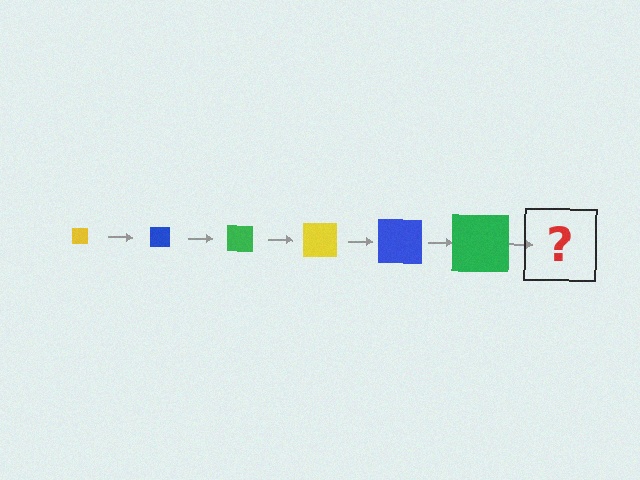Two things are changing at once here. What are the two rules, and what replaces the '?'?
The two rules are that the square grows larger each step and the color cycles through yellow, blue, and green. The '?' should be a yellow square, larger than the previous one.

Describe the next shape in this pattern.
It should be a yellow square, larger than the previous one.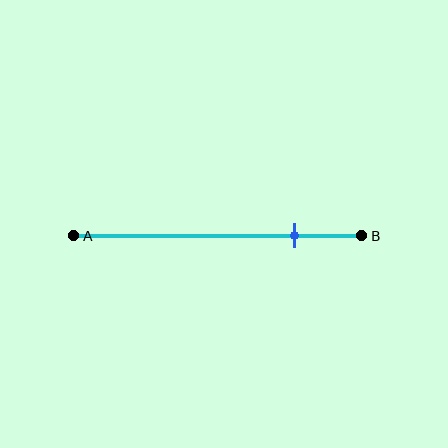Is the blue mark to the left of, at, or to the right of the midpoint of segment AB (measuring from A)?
The blue mark is to the right of the midpoint of segment AB.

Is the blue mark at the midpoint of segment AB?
No, the mark is at about 75% from A, not at the 50% midpoint.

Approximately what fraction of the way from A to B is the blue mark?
The blue mark is approximately 75% of the way from A to B.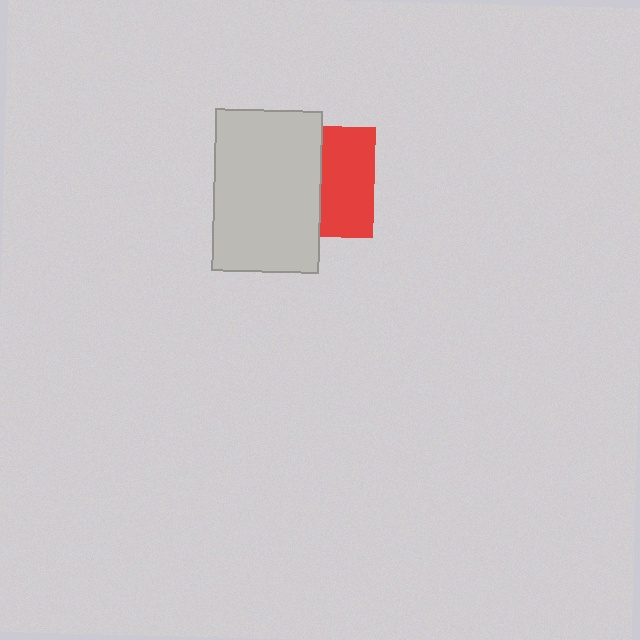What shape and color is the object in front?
The object in front is a light gray rectangle.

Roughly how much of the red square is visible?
About half of it is visible (roughly 49%).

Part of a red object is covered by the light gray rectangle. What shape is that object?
It is a square.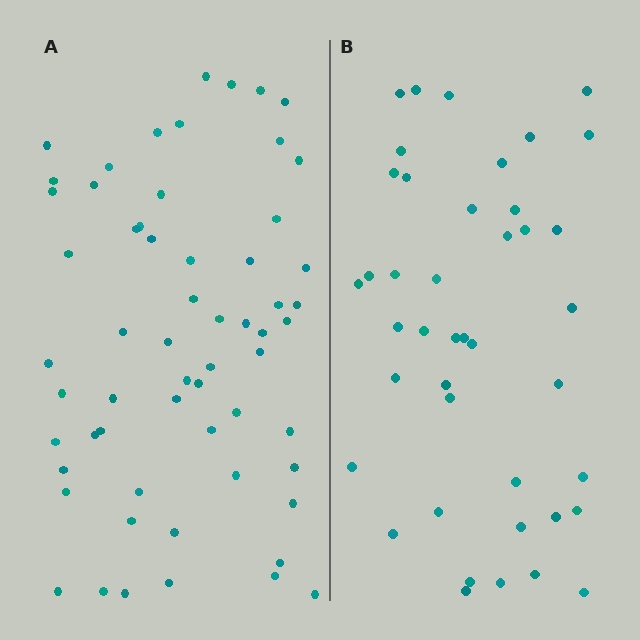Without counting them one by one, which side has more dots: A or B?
Region A (the left region) has more dots.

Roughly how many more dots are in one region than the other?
Region A has approximately 20 more dots than region B.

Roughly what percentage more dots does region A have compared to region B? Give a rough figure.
About 45% more.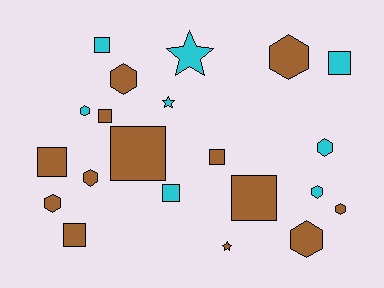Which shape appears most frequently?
Hexagon, with 9 objects.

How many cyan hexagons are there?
There are 3 cyan hexagons.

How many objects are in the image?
There are 21 objects.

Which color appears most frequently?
Brown, with 13 objects.